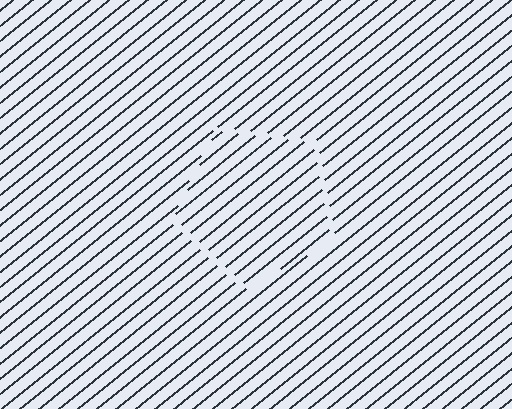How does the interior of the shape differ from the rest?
The interior of the shape contains the same grating, shifted by half a period — the contour is defined by the phase discontinuity where line-ends from the inner and outer gratings abut.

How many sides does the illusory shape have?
5 sides — the line-ends trace a pentagon.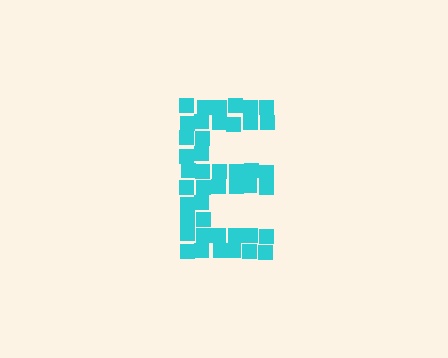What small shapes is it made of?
It is made of small squares.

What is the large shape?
The large shape is the letter E.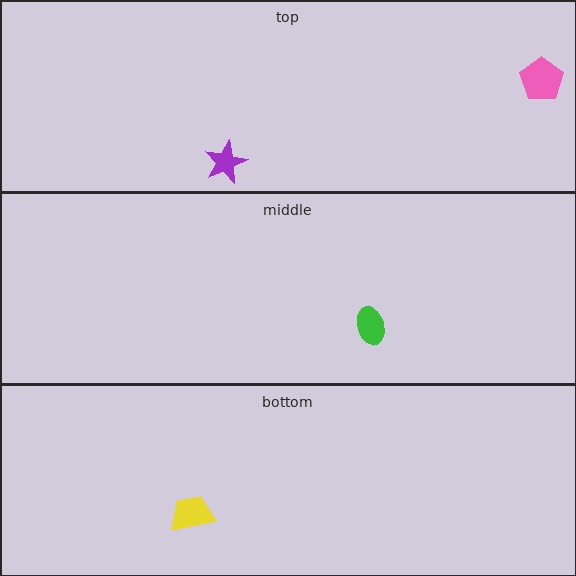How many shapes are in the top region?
2.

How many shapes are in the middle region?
1.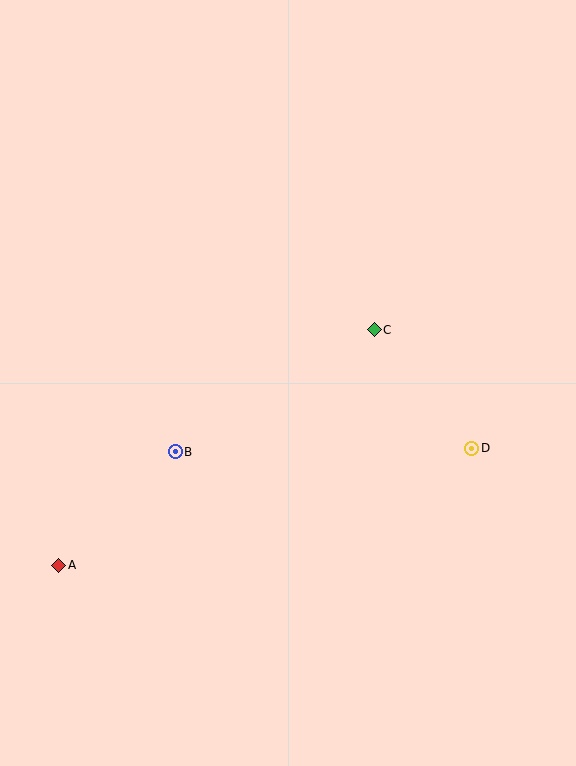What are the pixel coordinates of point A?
Point A is at (59, 565).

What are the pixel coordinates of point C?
Point C is at (374, 330).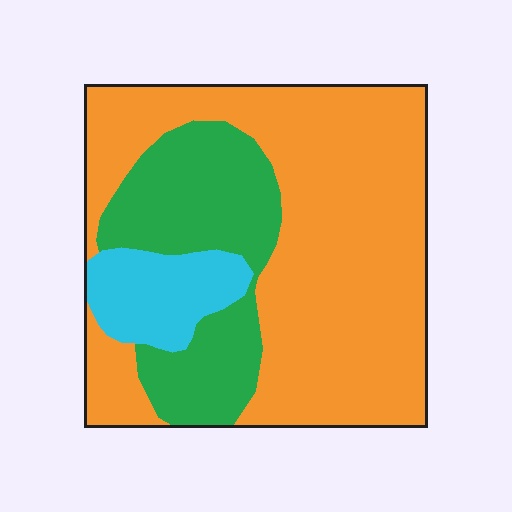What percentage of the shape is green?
Green takes up about one quarter (1/4) of the shape.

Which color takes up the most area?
Orange, at roughly 65%.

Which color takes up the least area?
Cyan, at roughly 10%.